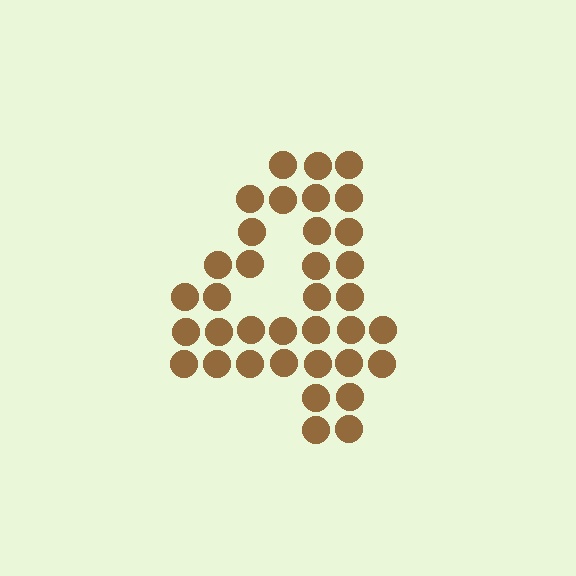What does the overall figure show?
The overall figure shows the digit 4.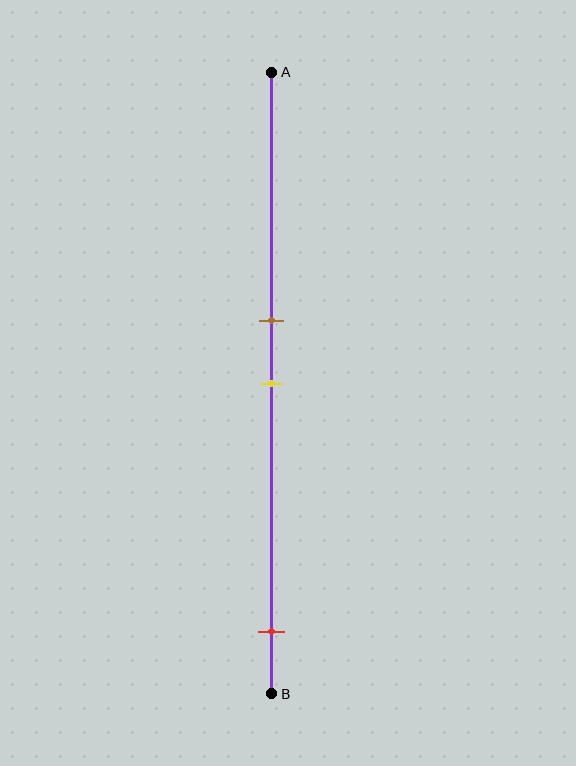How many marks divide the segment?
There are 3 marks dividing the segment.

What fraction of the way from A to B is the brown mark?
The brown mark is approximately 40% (0.4) of the way from A to B.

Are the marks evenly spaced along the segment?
No, the marks are not evenly spaced.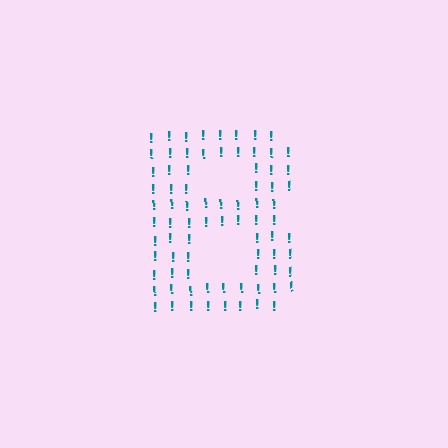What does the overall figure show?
The overall figure shows the letter B.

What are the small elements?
The small elements are exclamation marks.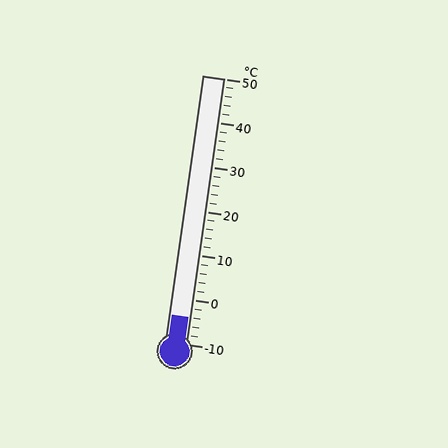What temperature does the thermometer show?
The thermometer shows approximately -4°C.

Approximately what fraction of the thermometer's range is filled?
The thermometer is filled to approximately 10% of its range.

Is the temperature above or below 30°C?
The temperature is below 30°C.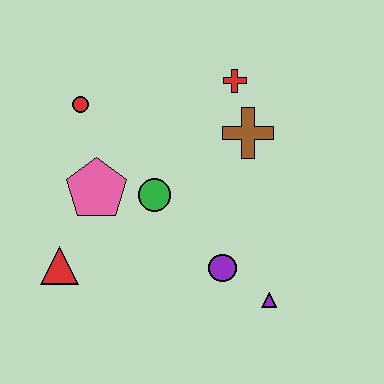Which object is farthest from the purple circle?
The red circle is farthest from the purple circle.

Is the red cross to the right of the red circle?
Yes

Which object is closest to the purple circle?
The purple triangle is closest to the purple circle.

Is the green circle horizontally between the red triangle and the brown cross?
Yes